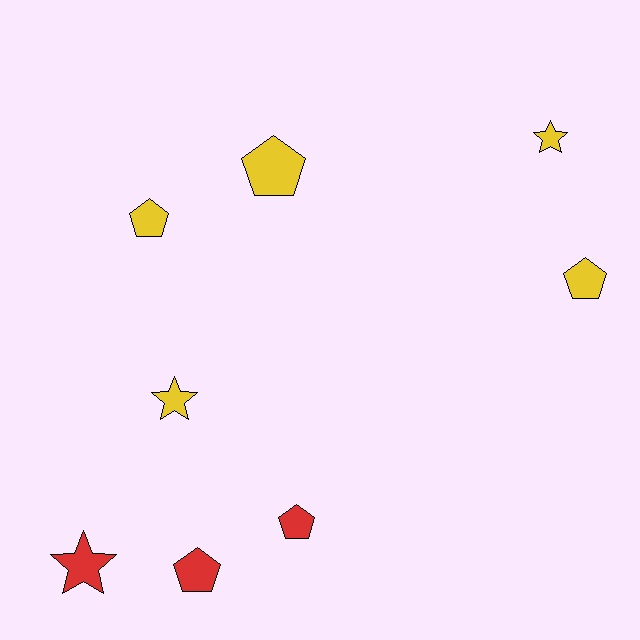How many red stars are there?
There is 1 red star.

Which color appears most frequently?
Yellow, with 5 objects.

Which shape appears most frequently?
Pentagon, with 5 objects.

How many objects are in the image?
There are 8 objects.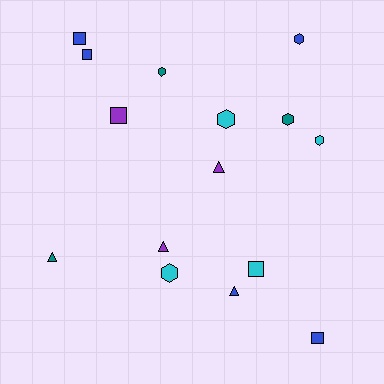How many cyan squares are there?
There is 1 cyan square.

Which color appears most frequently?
Blue, with 5 objects.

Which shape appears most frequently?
Hexagon, with 6 objects.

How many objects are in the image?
There are 15 objects.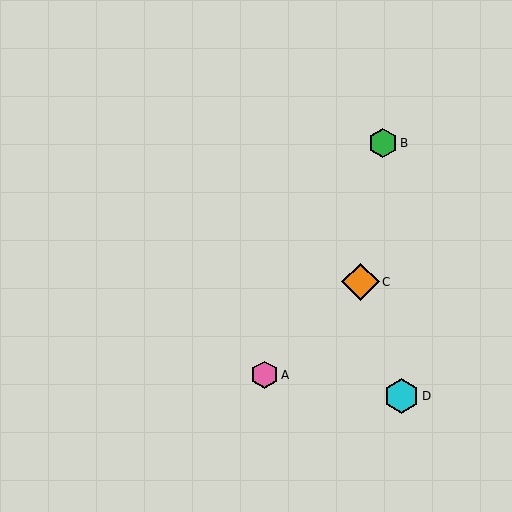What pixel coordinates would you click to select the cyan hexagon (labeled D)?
Click at (401, 396) to select the cyan hexagon D.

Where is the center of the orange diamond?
The center of the orange diamond is at (360, 282).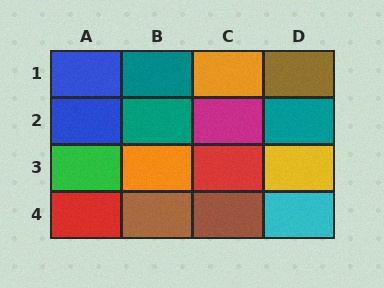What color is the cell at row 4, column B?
Brown.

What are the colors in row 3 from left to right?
Green, orange, red, yellow.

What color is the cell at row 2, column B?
Teal.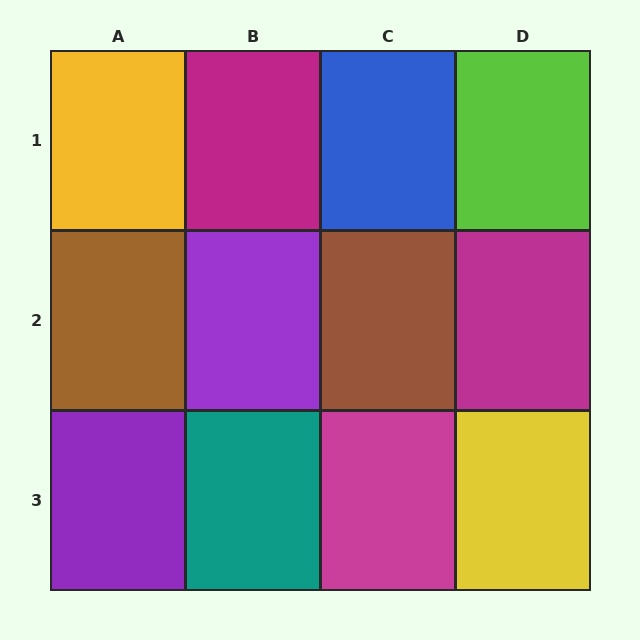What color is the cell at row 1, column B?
Magenta.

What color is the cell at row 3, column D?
Yellow.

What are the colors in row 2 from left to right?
Brown, purple, brown, magenta.